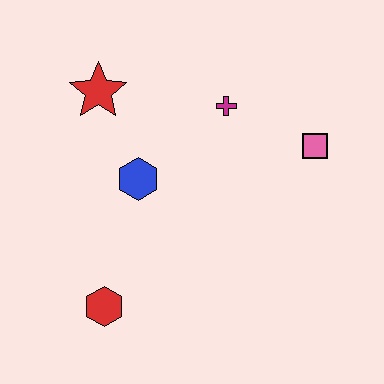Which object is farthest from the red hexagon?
The pink square is farthest from the red hexagon.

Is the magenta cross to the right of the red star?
Yes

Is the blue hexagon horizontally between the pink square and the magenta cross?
No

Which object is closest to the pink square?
The magenta cross is closest to the pink square.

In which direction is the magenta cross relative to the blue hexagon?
The magenta cross is to the right of the blue hexagon.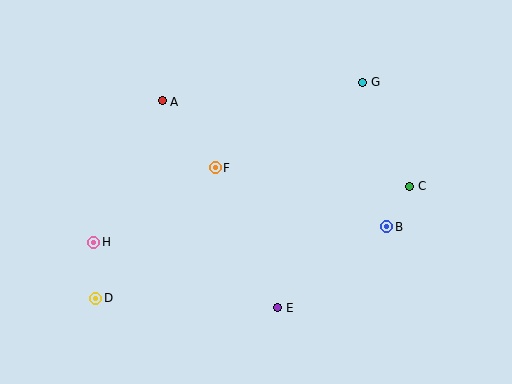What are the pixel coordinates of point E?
Point E is at (278, 308).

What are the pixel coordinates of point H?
Point H is at (94, 242).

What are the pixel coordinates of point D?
Point D is at (96, 298).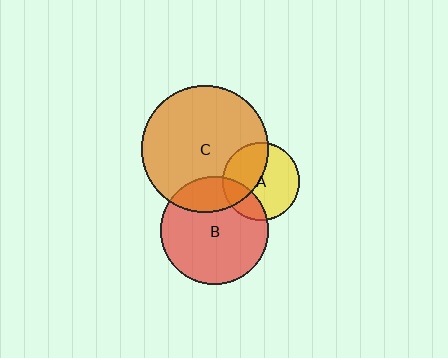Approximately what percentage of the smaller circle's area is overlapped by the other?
Approximately 25%.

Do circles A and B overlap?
Yes.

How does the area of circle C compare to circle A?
Approximately 2.7 times.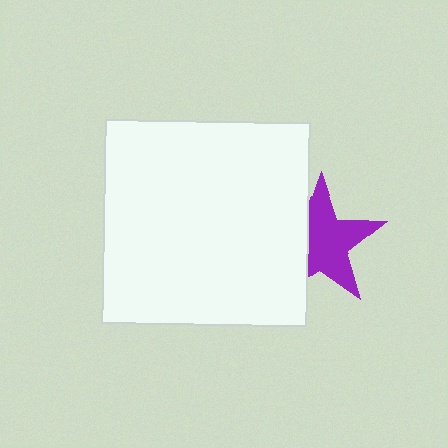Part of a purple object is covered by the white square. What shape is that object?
It is a star.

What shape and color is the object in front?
The object in front is a white square.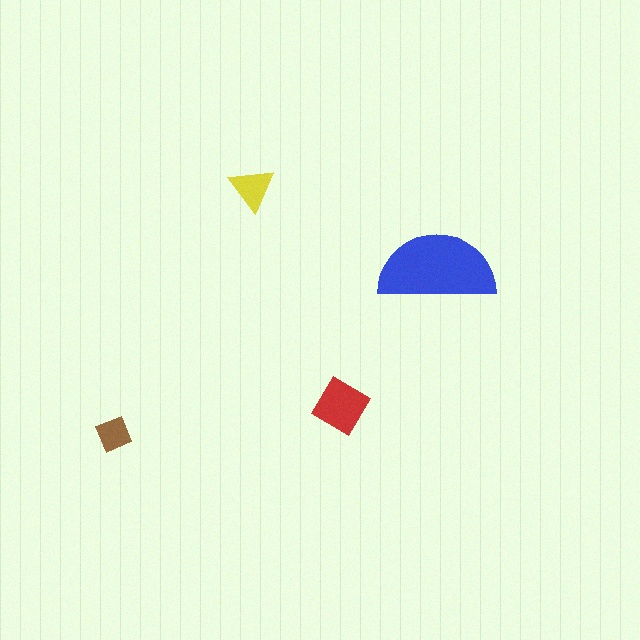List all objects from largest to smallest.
The blue semicircle, the red diamond, the yellow triangle, the brown diamond.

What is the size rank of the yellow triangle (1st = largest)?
3rd.